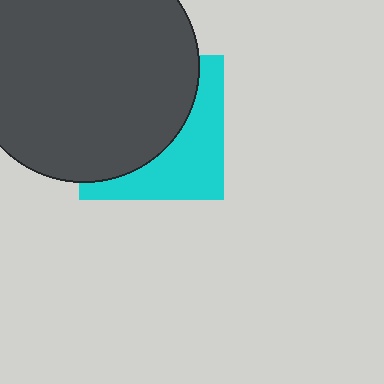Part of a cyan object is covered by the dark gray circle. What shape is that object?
It is a square.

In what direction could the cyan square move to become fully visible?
The cyan square could move toward the lower-right. That would shift it out from behind the dark gray circle entirely.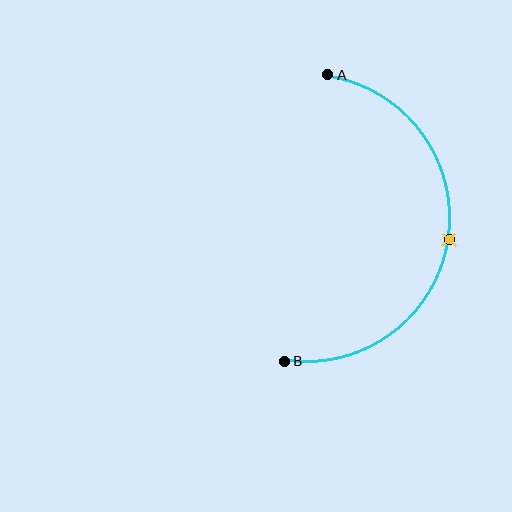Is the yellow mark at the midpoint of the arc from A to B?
Yes. The yellow mark lies on the arc at equal arc-length from both A and B — it is the arc midpoint.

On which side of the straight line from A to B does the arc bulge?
The arc bulges to the right of the straight line connecting A and B.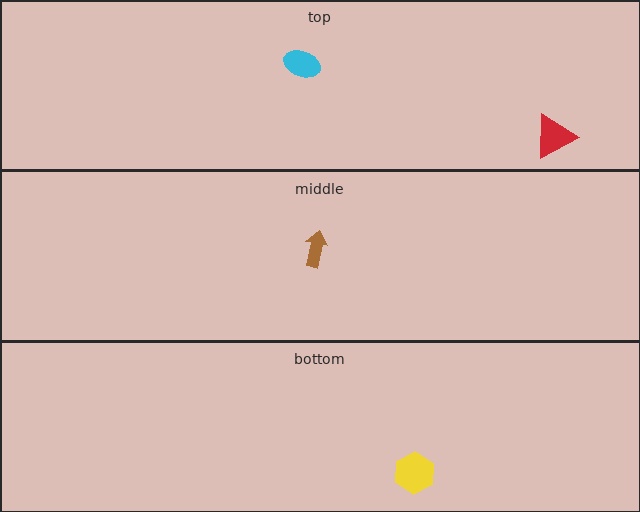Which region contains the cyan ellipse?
The top region.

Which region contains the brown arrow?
The middle region.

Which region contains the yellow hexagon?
The bottom region.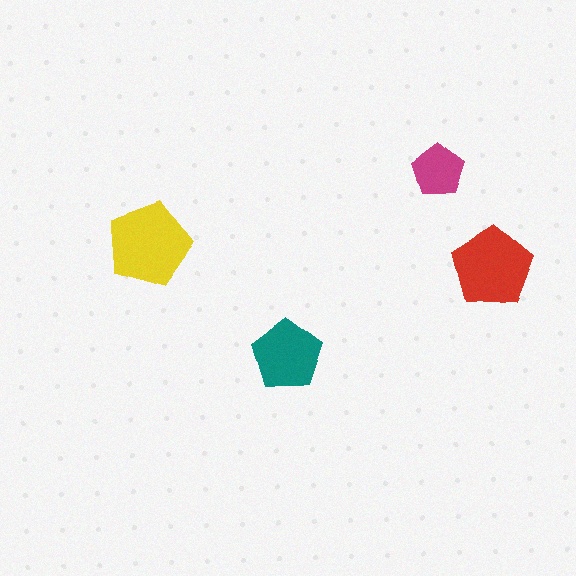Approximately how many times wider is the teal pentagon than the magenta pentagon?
About 1.5 times wider.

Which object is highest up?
The magenta pentagon is topmost.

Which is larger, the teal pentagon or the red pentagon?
The red one.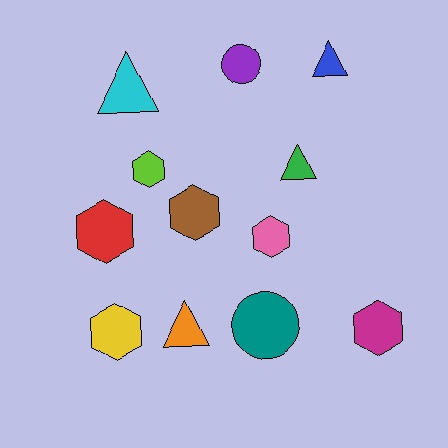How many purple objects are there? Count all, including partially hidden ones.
There is 1 purple object.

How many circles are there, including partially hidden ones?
There are 2 circles.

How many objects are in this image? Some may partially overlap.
There are 12 objects.